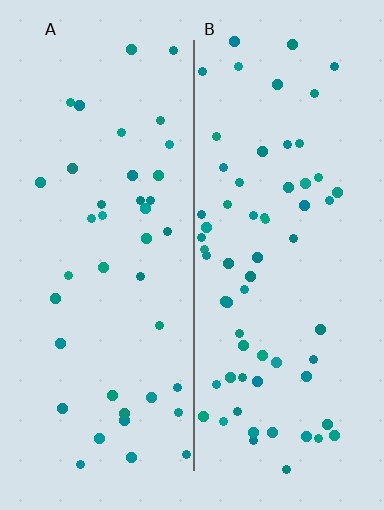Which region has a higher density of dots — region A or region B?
B (the right).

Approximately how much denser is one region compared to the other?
Approximately 1.6× — region B over region A.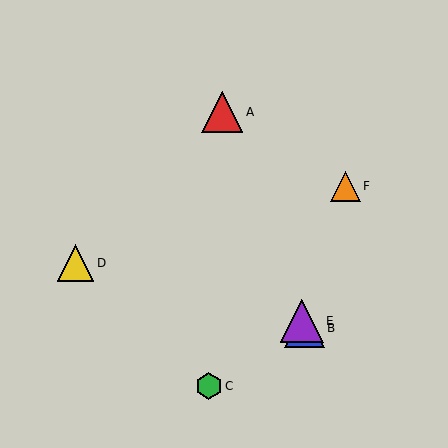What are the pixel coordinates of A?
Object A is at (222, 112).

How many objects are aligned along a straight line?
3 objects (A, B, E) are aligned along a straight line.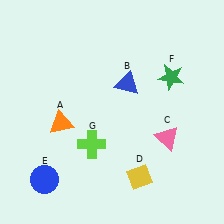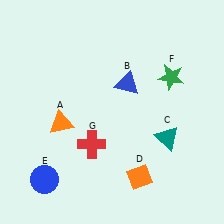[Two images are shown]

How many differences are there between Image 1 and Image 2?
There are 3 differences between the two images.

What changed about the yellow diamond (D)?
In Image 1, D is yellow. In Image 2, it changed to orange.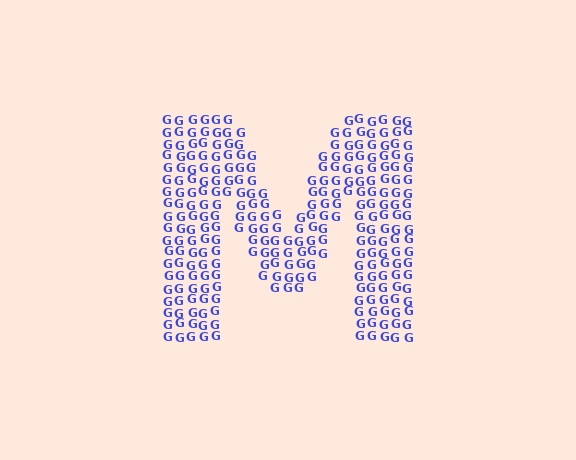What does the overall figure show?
The overall figure shows the letter M.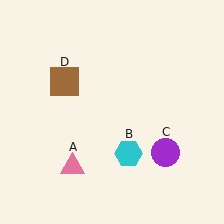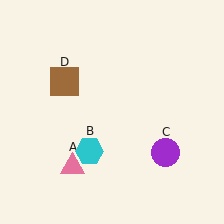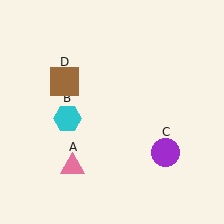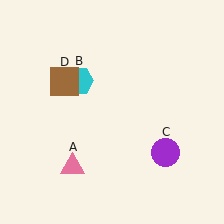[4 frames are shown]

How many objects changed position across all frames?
1 object changed position: cyan hexagon (object B).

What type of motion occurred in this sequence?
The cyan hexagon (object B) rotated clockwise around the center of the scene.